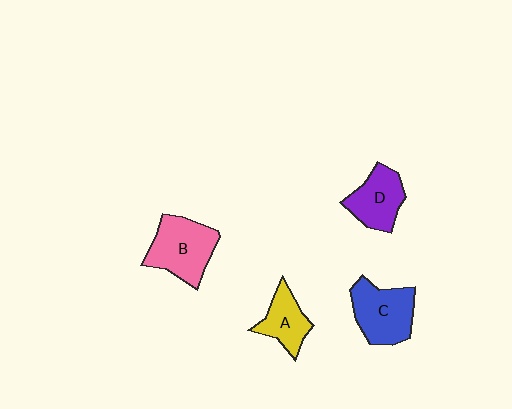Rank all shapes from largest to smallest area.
From largest to smallest: B (pink), C (blue), D (purple), A (yellow).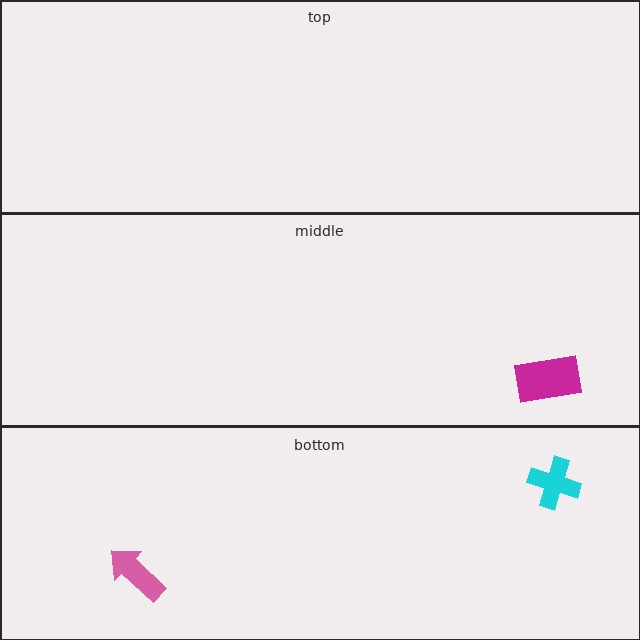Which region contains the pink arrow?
The bottom region.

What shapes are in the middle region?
The magenta rectangle.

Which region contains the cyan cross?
The bottom region.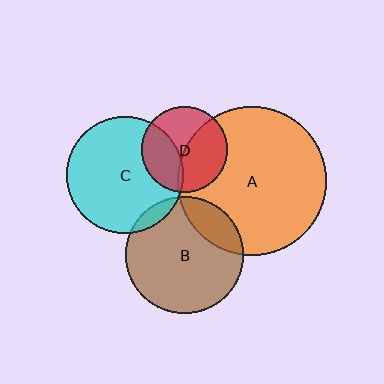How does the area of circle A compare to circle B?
Approximately 1.6 times.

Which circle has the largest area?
Circle A (orange).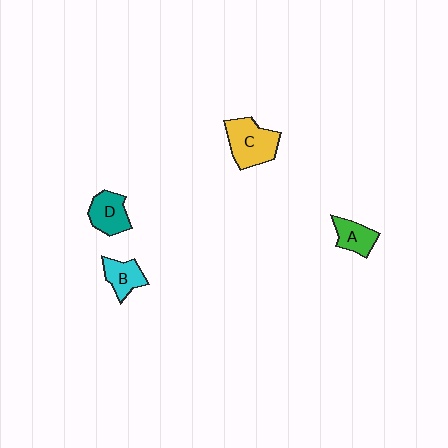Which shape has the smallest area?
Shape A (green).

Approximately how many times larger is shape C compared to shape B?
Approximately 1.7 times.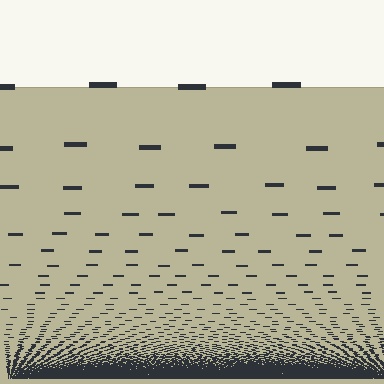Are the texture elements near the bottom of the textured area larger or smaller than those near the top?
Smaller. The gradient is inverted — elements near the bottom are smaller and denser.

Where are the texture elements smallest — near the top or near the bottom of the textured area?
Near the bottom.